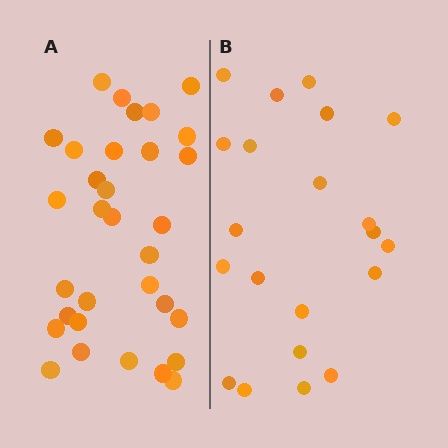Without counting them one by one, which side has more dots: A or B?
Region A (the left region) has more dots.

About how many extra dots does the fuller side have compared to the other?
Region A has roughly 12 or so more dots than region B.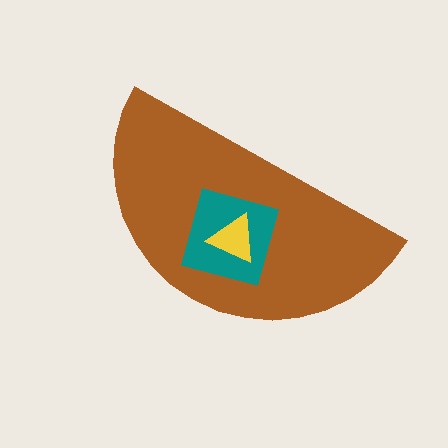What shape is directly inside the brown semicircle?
The teal square.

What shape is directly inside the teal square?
The yellow triangle.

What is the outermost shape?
The brown semicircle.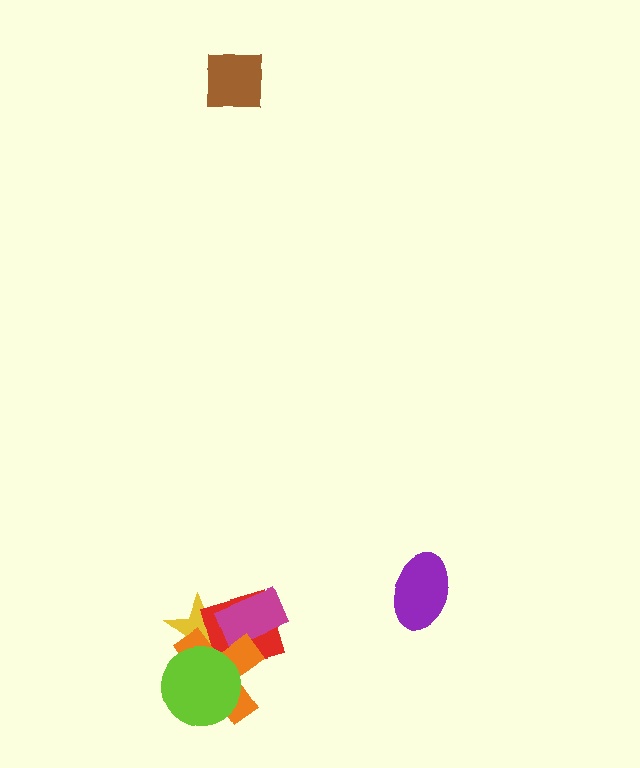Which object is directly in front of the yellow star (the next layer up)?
The red diamond is directly in front of the yellow star.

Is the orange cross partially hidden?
Yes, it is partially covered by another shape.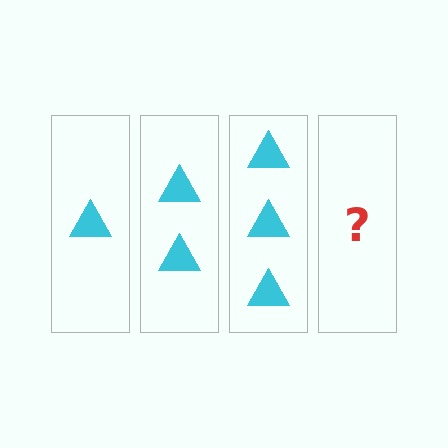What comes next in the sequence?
The next element should be 4 triangles.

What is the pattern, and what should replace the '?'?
The pattern is that each step adds one more triangle. The '?' should be 4 triangles.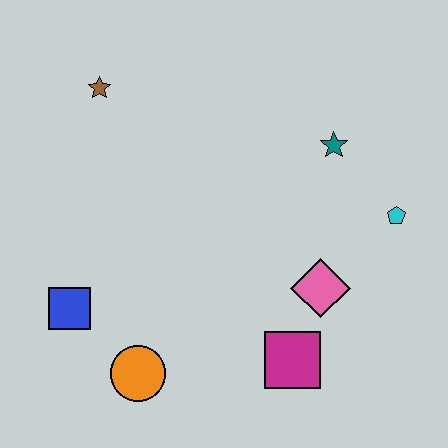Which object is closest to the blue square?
The orange circle is closest to the blue square.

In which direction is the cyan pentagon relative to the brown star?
The cyan pentagon is to the right of the brown star.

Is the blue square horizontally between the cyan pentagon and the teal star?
No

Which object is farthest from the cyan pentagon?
The blue square is farthest from the cyan pentagon.